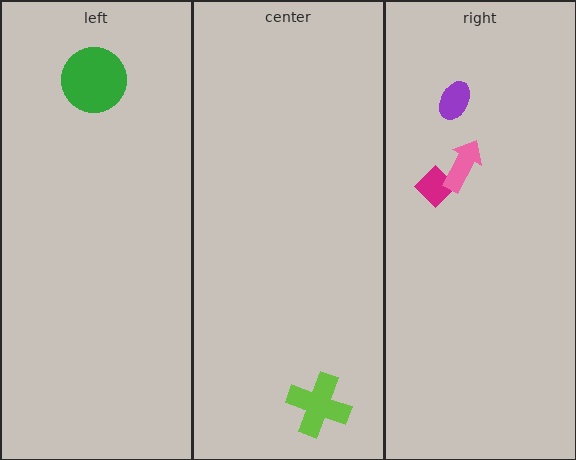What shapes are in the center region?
The lime cross.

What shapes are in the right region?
The magenta diamond, the purple ellipse, the pink arrow.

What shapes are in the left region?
The green circle.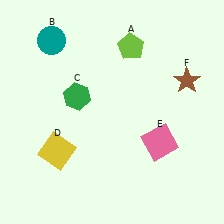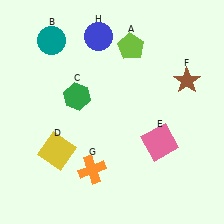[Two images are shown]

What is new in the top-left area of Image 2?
A blue circle (H) was added in the top-left area of Image 2.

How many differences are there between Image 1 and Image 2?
There are 2 differences between the two images.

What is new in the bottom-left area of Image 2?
An orange cross (G) was added in the bottom-left area of Image 2.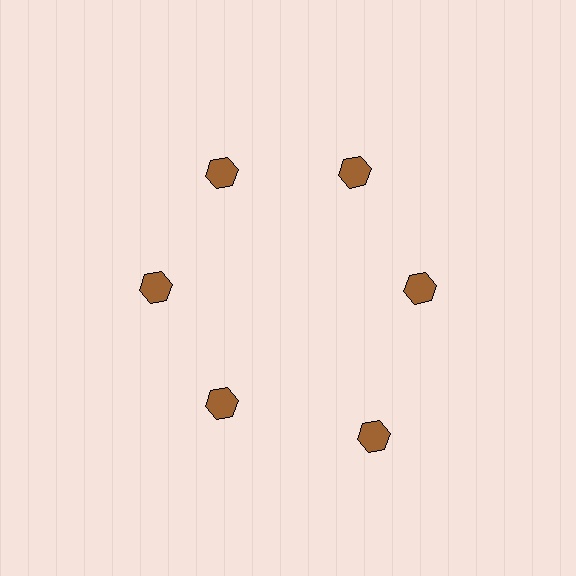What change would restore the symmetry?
The symmetry would be restored by moving it inward, back onto the ring so that all 6 hexagons sit at equal angles and equal distance from the center.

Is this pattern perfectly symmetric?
No. The 6 brown hexagons are arranged in a ring, but one element near the 5 o'clock position is pushed outward from the center, breaking the 6-fold rotational symmetry.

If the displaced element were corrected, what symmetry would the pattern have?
It would have 6-fold rotational symmetry — the pattern would map onto itself every 60 degrees.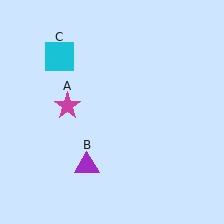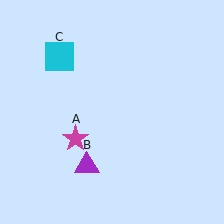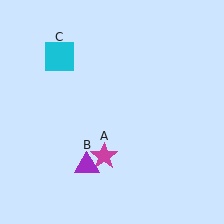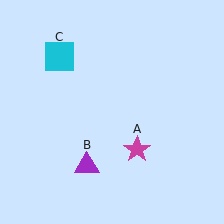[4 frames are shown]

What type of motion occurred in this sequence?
The magenta star (object A) rotated counterclockwise around the center of the scene.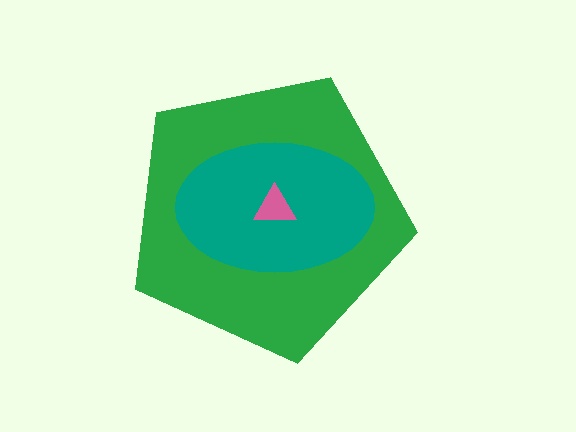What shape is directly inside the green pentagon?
The teal ellipse.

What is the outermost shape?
The green pentagon.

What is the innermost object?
The pink triangle.